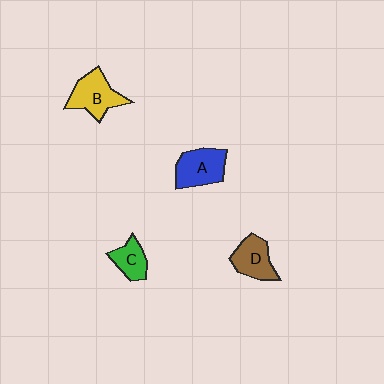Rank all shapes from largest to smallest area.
From largest to smallest: B (yellow), A (blue), D (brown), C (green).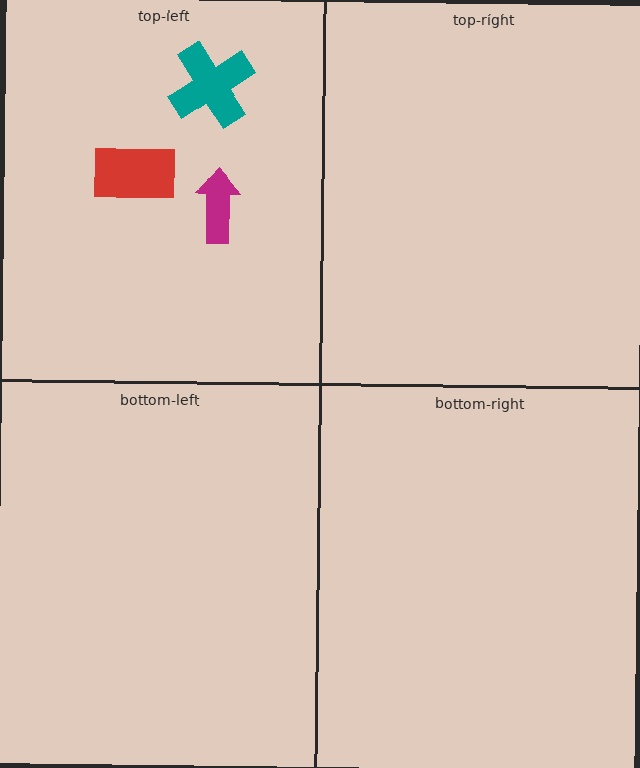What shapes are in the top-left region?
The magenta arrow, the teal cross, the red rectangle.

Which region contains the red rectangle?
The top-left region.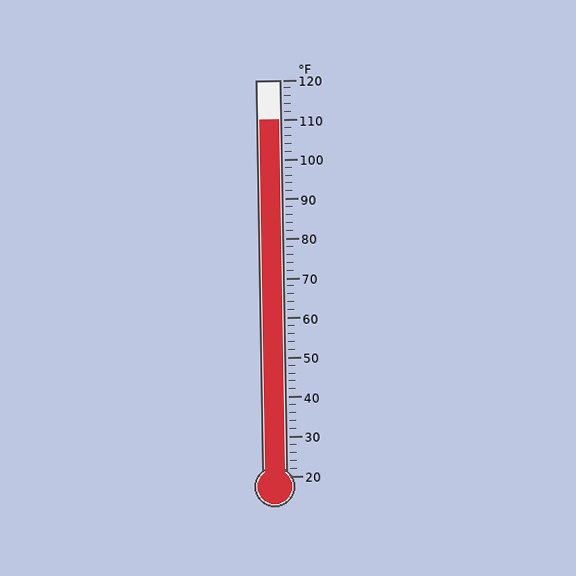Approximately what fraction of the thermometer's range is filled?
The thermometer is filled to approximately 90% of its range.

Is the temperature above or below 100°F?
The temperature is above 100°F.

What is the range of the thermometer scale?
The thermometer scale ranges from 20°F to 120°F.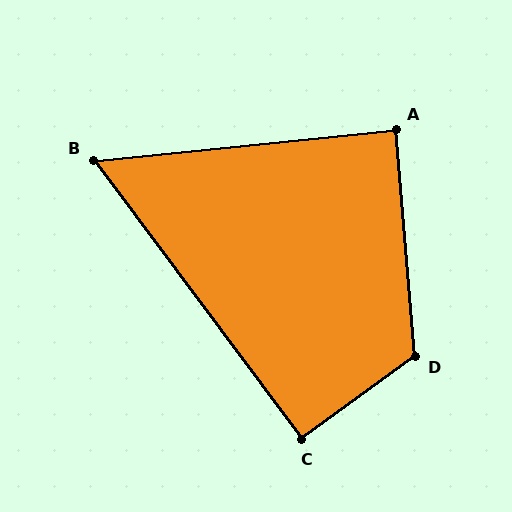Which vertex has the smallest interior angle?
B, at approximately 59 degrees.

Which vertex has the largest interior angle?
D, at approximately 121 degrees.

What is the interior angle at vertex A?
Approximately 89 degrees (approximately right).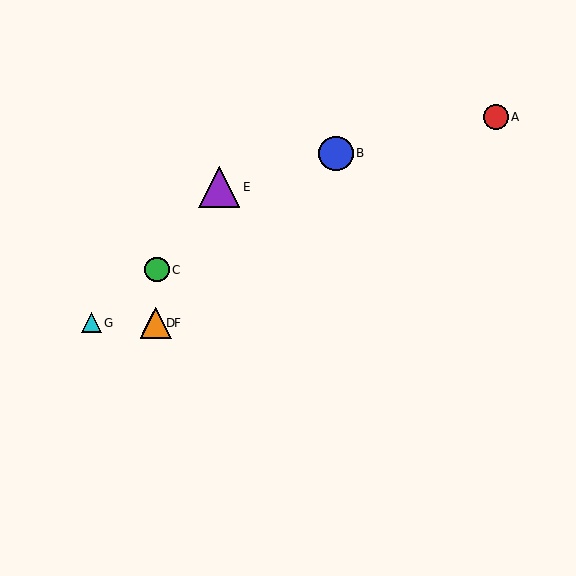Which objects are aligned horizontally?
Objects D, F, G are aligned horizontally.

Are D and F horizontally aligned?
Yes, both are at y≈323.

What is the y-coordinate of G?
Object G is at y≈323.